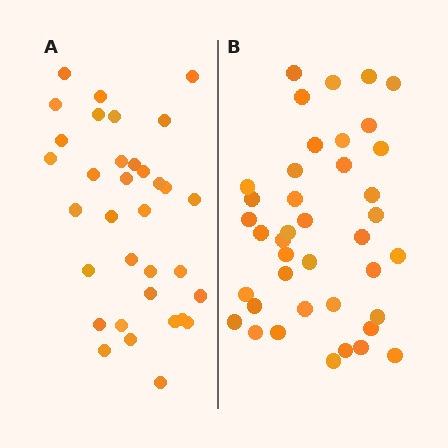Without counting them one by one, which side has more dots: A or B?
Region B (the right region) has more dots.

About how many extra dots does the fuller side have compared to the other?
Region B has about 6 more dots than region A.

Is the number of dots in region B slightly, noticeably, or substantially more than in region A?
Region B has only slightly more — the two regions are fairly close. The ratio is roughly 1.2 to 1.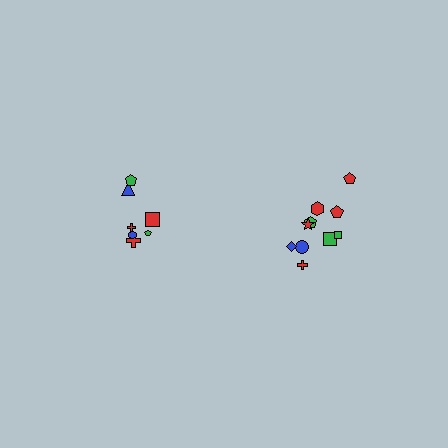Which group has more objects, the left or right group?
The right group.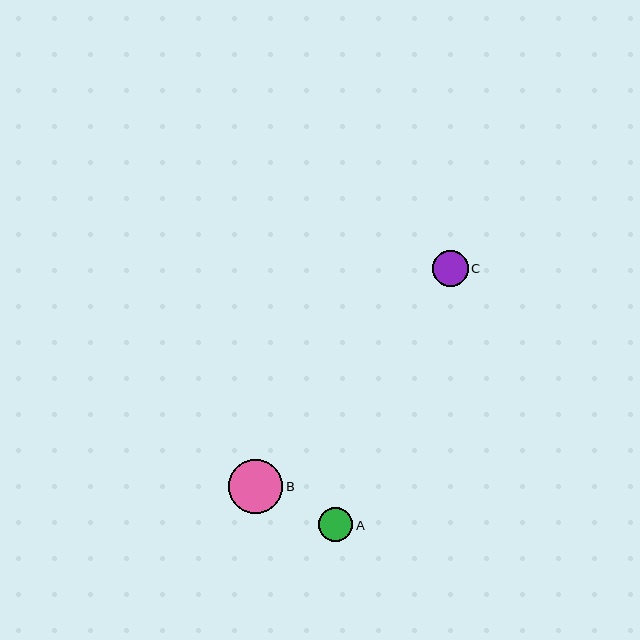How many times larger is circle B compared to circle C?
Circle B is approximately 1.5 times the size of circle C.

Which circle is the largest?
Circle B is the largest with a size of approximately 54 pixels.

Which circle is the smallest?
Circle A is the smallest with a size of approximately 34 pixels.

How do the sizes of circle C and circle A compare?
Circle C and circle A are approximately the same size.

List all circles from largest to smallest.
From largest to smallest: B, C, A.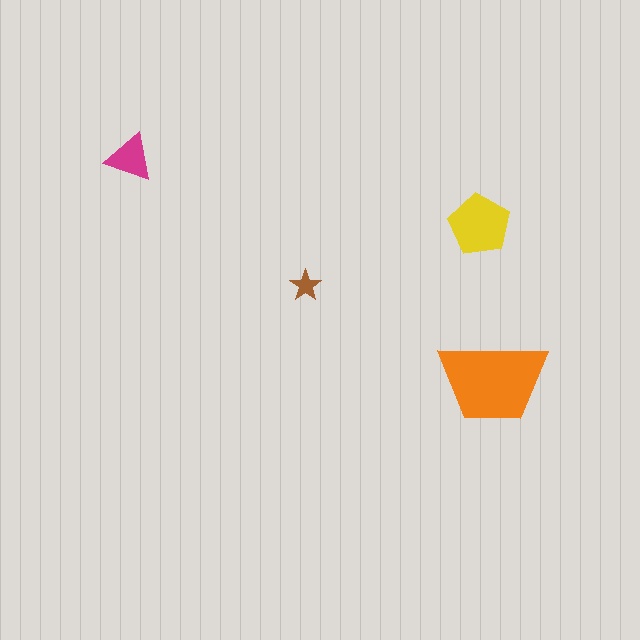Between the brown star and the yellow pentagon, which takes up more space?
The yellow pentagon.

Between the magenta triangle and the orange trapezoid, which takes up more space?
The orange trapezoid.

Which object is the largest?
The orange trapezoid.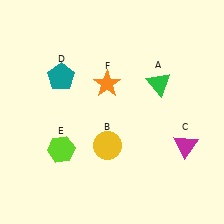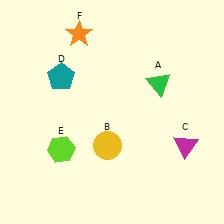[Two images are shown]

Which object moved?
The orange star (F) moved up.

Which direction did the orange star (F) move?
The orange star (F) moved up.